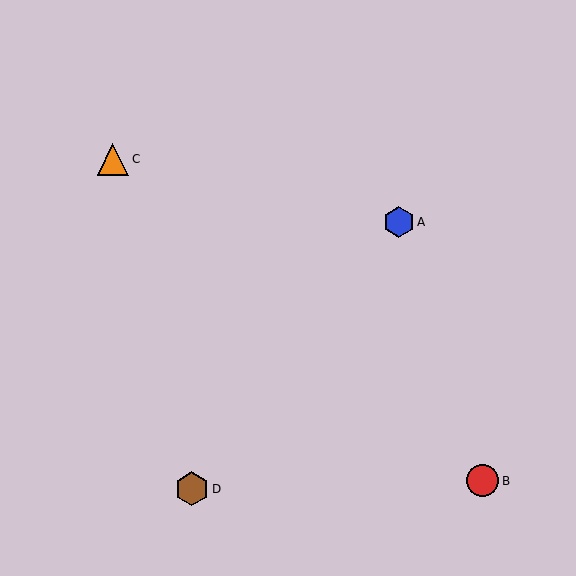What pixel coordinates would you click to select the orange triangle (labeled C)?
Click at (113, 159) to select the orange triangle C.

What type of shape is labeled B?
Shape B is a red circle.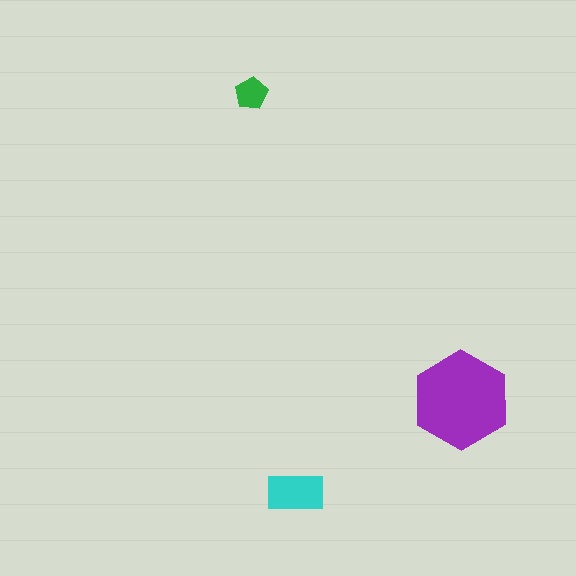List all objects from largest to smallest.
The purple hexagon, the cyan rectangle, the green pentagon.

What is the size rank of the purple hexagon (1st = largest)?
1st.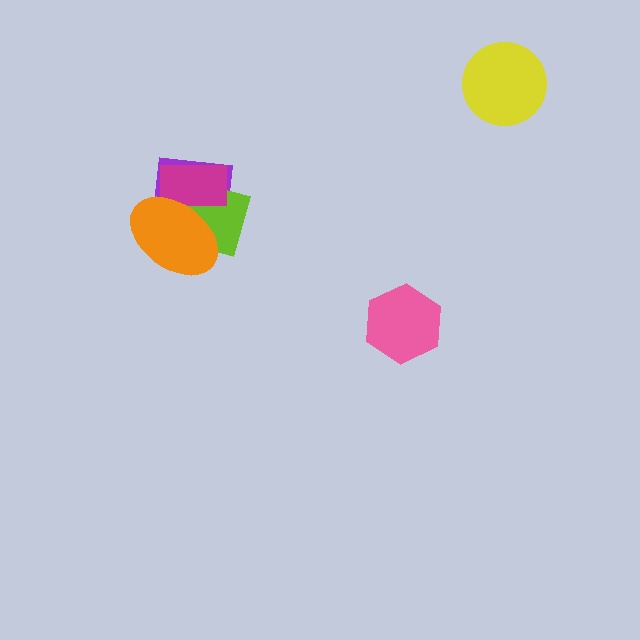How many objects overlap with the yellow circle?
0 objects overlap with the yellow circle.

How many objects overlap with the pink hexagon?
0 objects overlap with the pink hexagon.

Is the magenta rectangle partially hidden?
Yes, it is partially covered by another shape.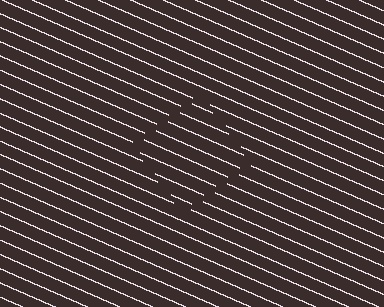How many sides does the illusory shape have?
4 sides — the line-ends trace a square.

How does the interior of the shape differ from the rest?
The interior of the shape contains the same grating, shifted by half a period — the contour is defined by the phase discontinuity where line-ends from the inner and outer gratings abut.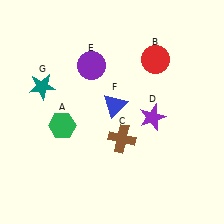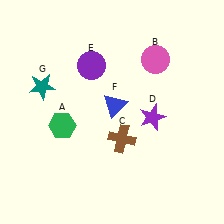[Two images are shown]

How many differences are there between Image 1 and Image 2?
There is 1 difference between the two images.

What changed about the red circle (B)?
In Image 1, B is red. In Image 2, it changed to pink.